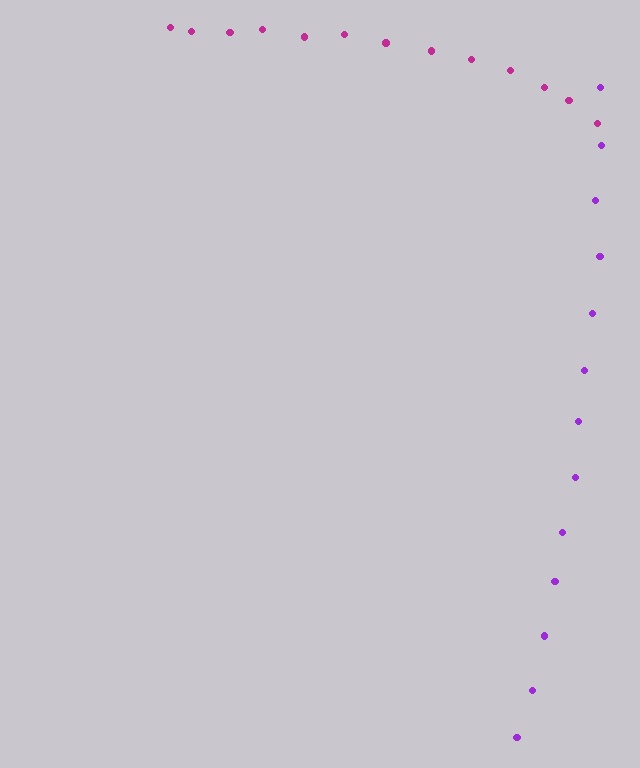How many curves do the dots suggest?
There are 2 distinct paths.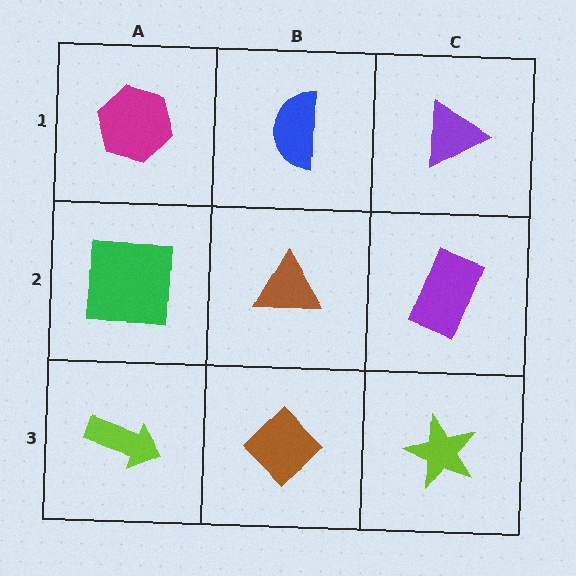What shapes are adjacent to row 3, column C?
A purple rectangle (row 2, column C), a brown diamond (row 3, column B).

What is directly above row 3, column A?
A green square.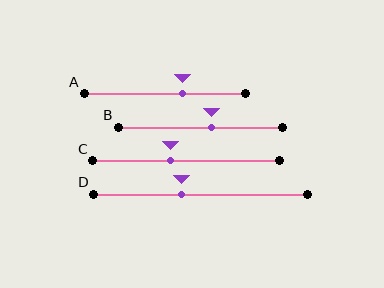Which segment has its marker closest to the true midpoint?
Segment B has its marker closest to the true midpoint.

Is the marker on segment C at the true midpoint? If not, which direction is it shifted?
No, the marker on segment C is shifted to the left by about 9% of the segment length.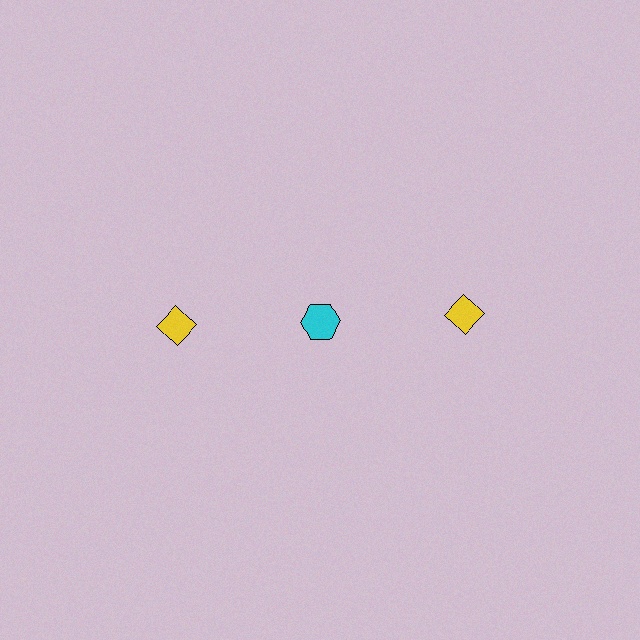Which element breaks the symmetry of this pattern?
The cyan hexagon in the top row, second from left column breaks the symmetry. All other shapes are yellow diamonds.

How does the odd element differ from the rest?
It differs in both color (cyan instead of yellow) and shape (hexagon instead of diamond).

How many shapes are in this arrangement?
There are 3 shapes arranged in a grid pattern.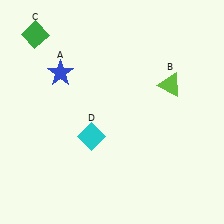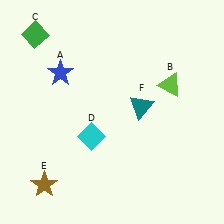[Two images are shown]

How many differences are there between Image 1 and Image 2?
There are 2 differences between the two images.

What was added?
A brown star (E), a teal triangle (F) were added in Image 2.